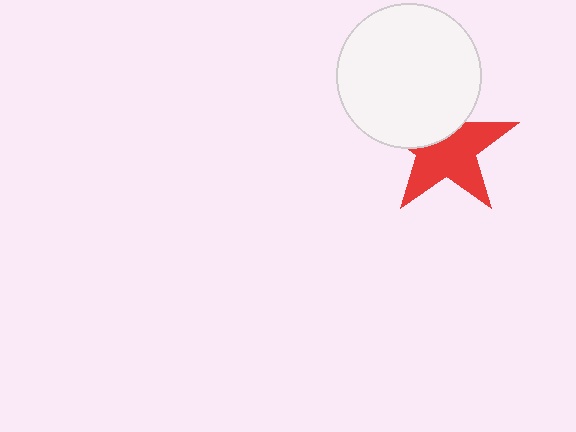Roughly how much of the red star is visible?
About half of it is visible (roughly 63%).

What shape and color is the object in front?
The object in front is a white circle.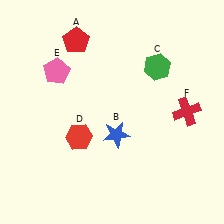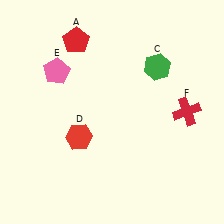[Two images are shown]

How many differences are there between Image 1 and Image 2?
There is 1 difference between the two images.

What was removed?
The blue star (B) was removed in Image 2.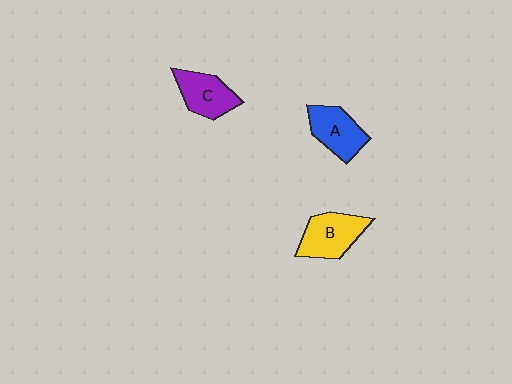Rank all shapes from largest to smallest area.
From largest to smallest: B (yellow), A (blue), C (purple).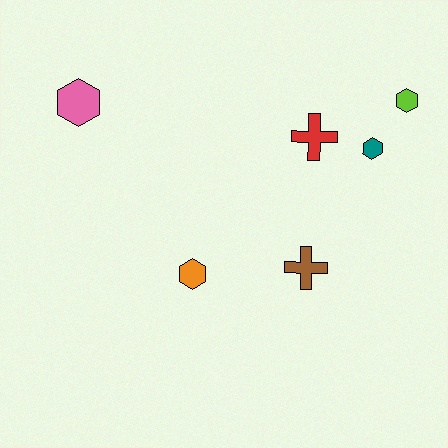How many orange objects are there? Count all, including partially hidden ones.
There is 1 orange object.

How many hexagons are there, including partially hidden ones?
There are 4 hexagons.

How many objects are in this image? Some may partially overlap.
There are 6 objects.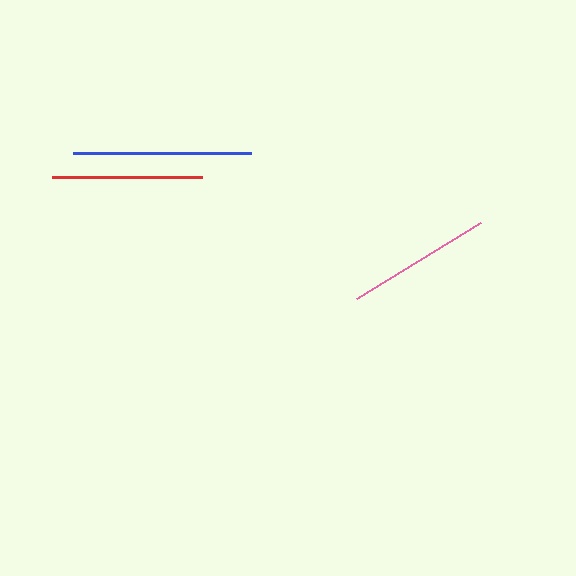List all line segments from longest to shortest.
From longest to shortest: blue, red, pink.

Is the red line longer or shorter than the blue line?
The blue line is longer than the red line.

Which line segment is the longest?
The blue line is the longest at approximately 178 pixels.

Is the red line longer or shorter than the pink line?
The red line is longer than the pink line.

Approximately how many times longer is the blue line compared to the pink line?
The blue line is approximately 1.2 times the length of the pink line.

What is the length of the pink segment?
The pink segment is approximately 146 pixels long.